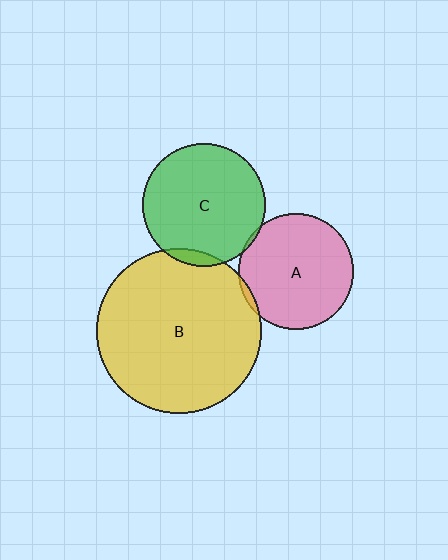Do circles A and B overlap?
Yes.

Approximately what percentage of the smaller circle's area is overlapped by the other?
Approximately 5%.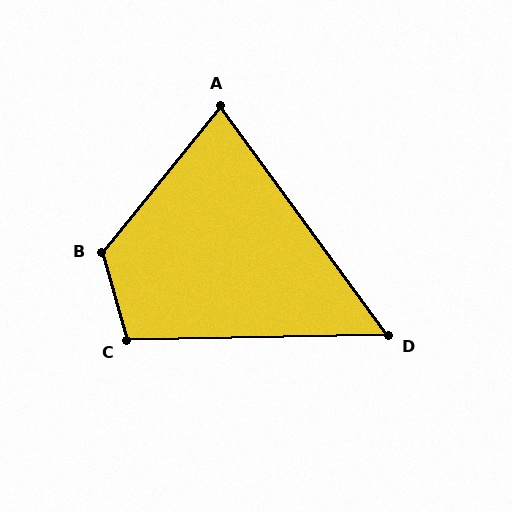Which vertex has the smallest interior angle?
D, at approximately 55 degrees.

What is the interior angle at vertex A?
Approximately 75 degrees (acute).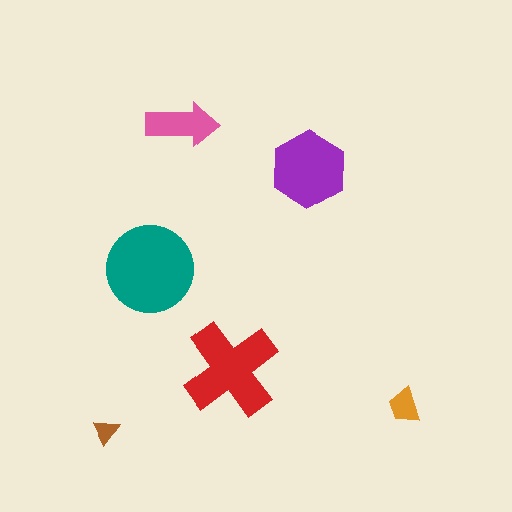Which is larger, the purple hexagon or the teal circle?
The teal circle.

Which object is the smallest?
The brown triangle.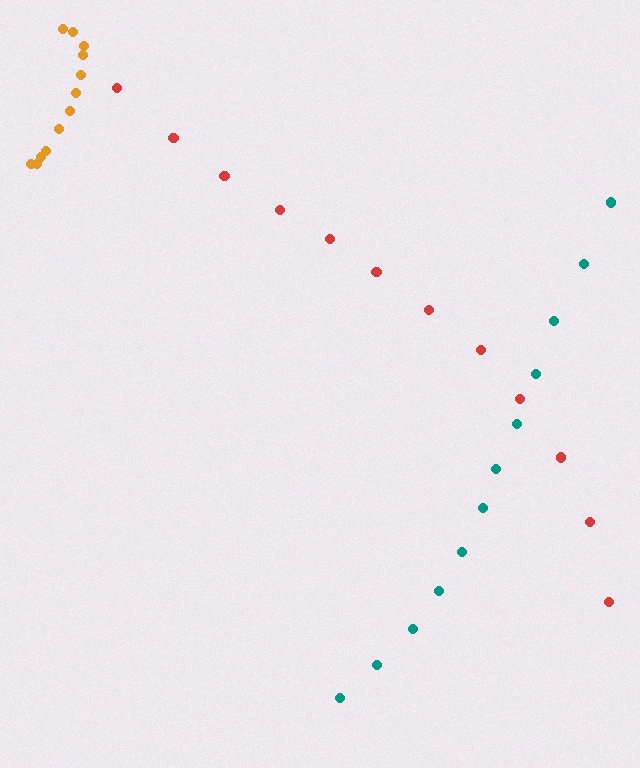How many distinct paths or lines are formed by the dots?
There are 3 distinct paths.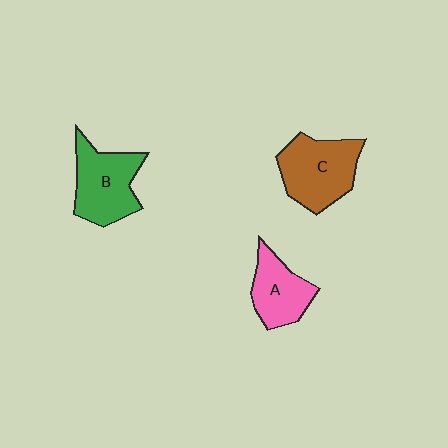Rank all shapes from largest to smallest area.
From largest to smallest: C (brown), B (green), A (pink).